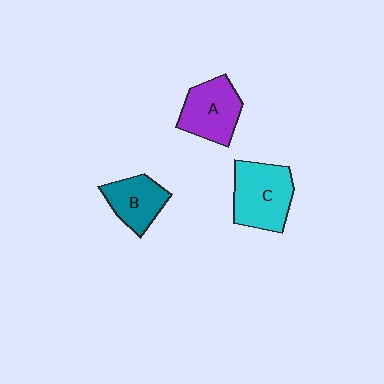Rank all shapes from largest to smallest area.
From largest to smallest: C (cyan), A (purple), B (teal).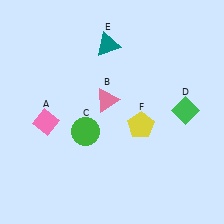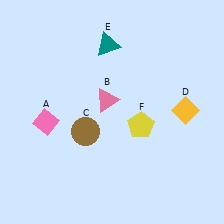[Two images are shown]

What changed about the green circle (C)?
In Image 1, C is green. In Image 2, it changed to brown.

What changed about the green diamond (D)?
In Image 1, D is green. In Image 2, it changed to yellow.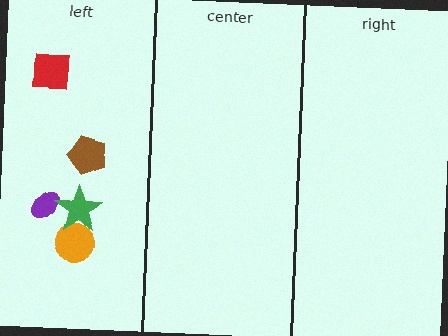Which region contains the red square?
The left region.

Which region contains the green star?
The left region.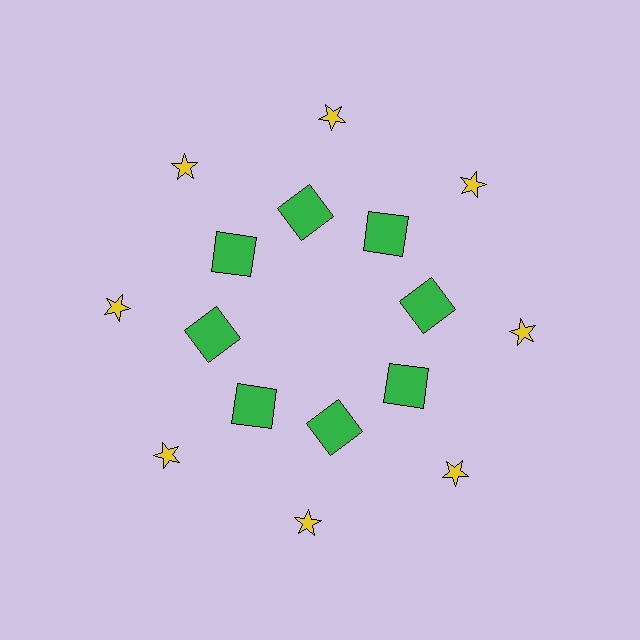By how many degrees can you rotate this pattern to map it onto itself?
The pattern maps onto itself every 45 degrees of rotation.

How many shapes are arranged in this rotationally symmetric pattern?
There are 16 shapes, arranged in 8 groups of 2.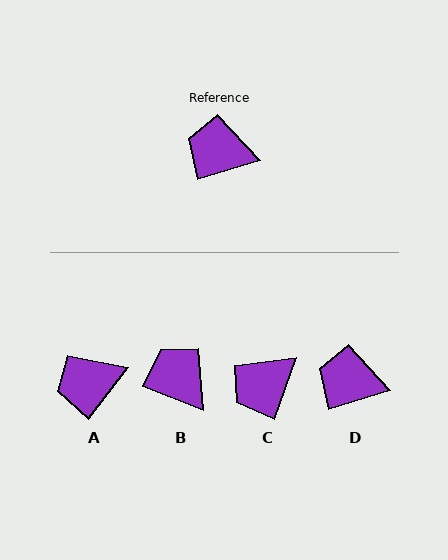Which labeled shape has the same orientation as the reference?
D.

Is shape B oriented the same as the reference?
No, it is off by about 38 degrees.